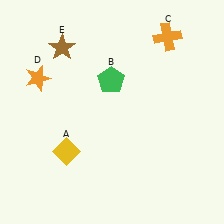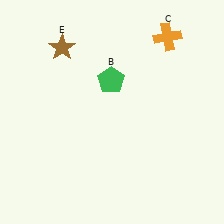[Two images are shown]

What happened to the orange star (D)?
The orange star (D) was removed in Image 2. It was in the top-left area of Image 1.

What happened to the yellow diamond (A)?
The yellow diamond (A) was removed in Image 2. It was in the bottom-left area of Image 1.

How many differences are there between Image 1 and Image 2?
There are 2 differences between the two images.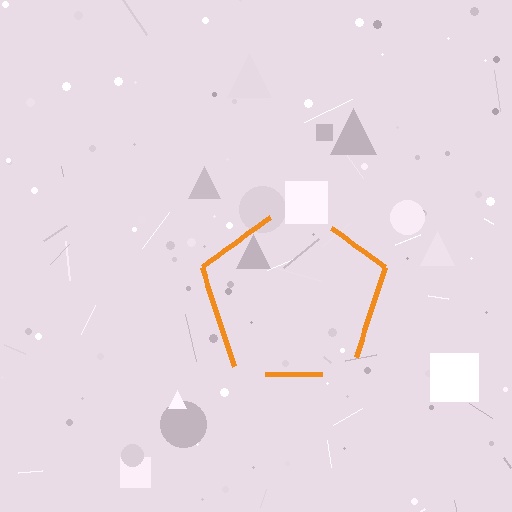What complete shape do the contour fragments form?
The contour fragments form a pentagon.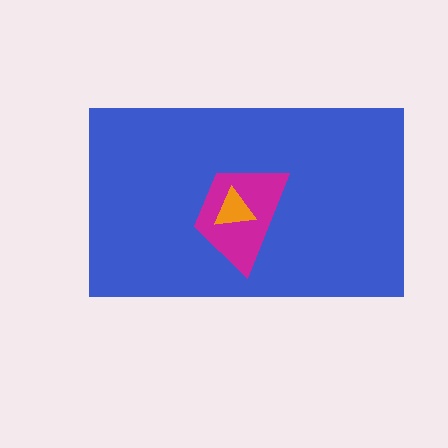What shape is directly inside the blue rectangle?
The magenta trapezoid.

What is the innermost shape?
The orange triangle.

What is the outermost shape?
The blue rectangle.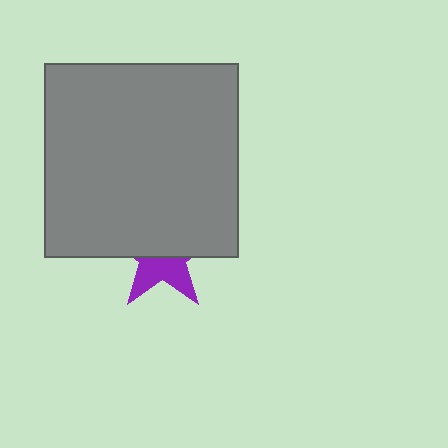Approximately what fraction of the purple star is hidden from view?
Roughly 58% of the purple star is hidden behind the gray square.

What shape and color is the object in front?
The object in front is a gray square.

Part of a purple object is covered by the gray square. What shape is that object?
It is a star.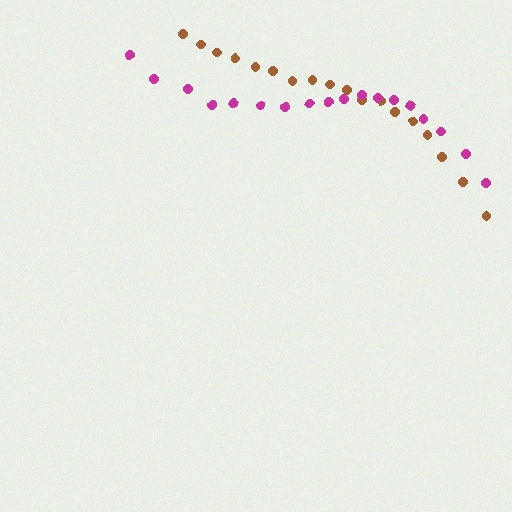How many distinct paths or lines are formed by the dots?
There are 2 distinct paths.